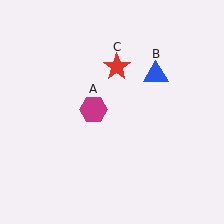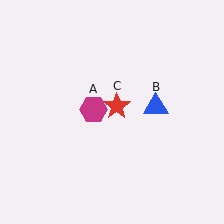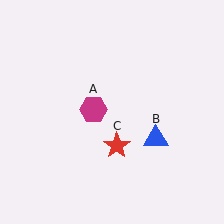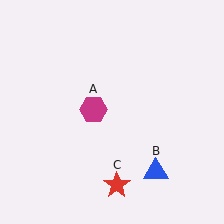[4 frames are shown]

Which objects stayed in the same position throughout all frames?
Magenta hexagon (object A) remained stationary.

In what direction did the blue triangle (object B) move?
The blue triangle (object B) moved down.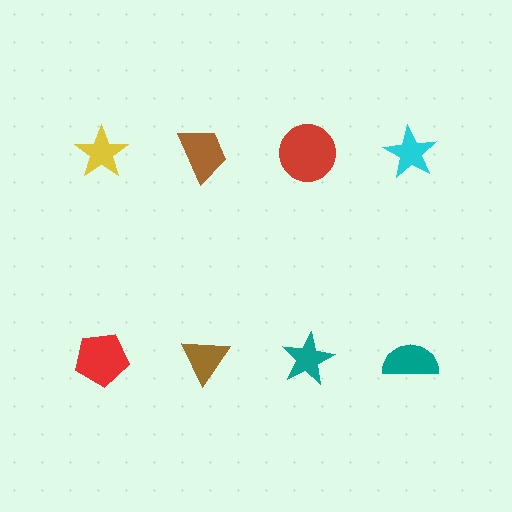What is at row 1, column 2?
A brown trapezoid.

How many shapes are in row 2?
4 shapes.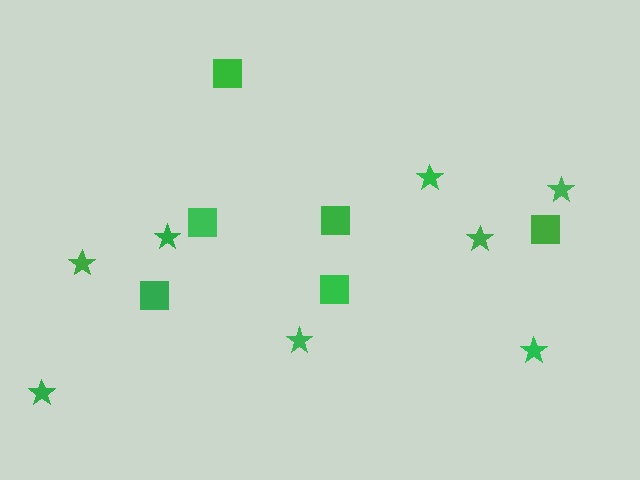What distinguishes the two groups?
There are 2 groups: one group of stars (8) and one group of squares (6).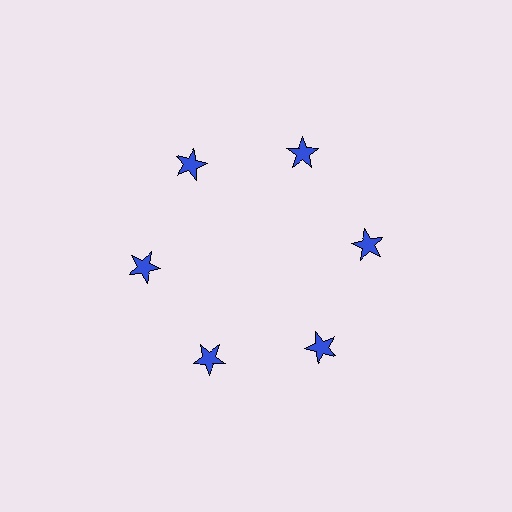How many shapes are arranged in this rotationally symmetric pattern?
There are 6 shapes, arranged in 6 groups of 1.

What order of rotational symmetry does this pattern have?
This pattern has 6-fold rotational symmetry.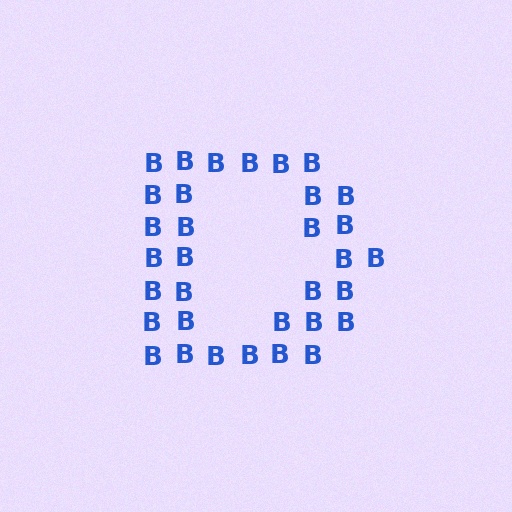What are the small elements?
The small elements are letter B's.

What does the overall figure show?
The overall figure shows the letter D.